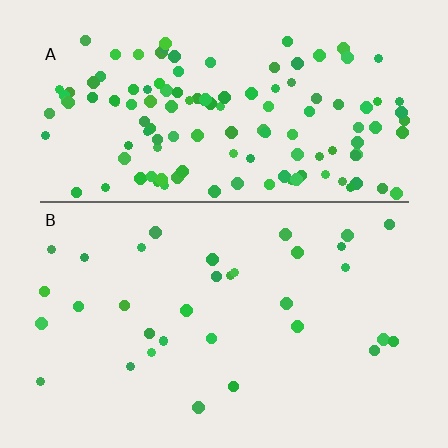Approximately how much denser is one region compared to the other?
Approximately 4.0× — region A over region B.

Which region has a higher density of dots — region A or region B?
A (the top).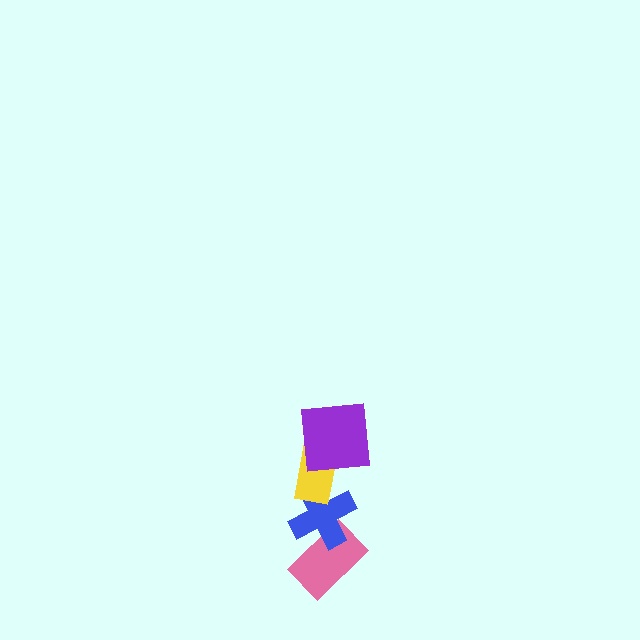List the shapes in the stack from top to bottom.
From top to bottom: the purple square, the yellow rectangle, the blue cross, the pink rectangle.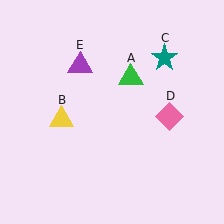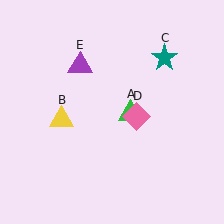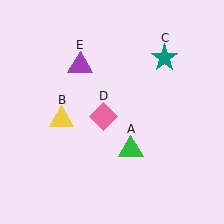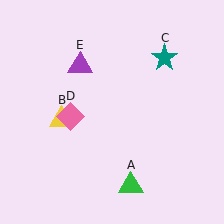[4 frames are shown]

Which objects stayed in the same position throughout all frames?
Yellow triangle (object B) and teal star (object C) and purple triangle (object E) remained stationary.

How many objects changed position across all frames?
2 objects changed position: green triangle (object A), pink diamond (object D).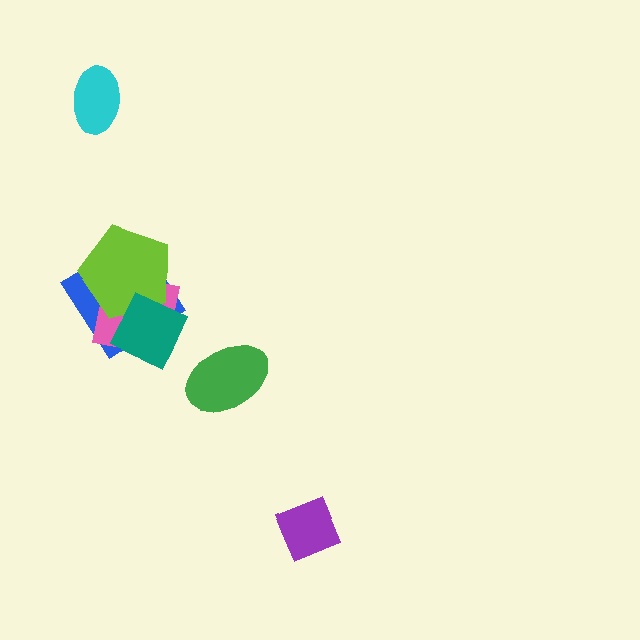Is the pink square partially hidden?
Yes, it is partially covered by another shape.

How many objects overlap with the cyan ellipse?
0 objects overlap with the cyan ellipse.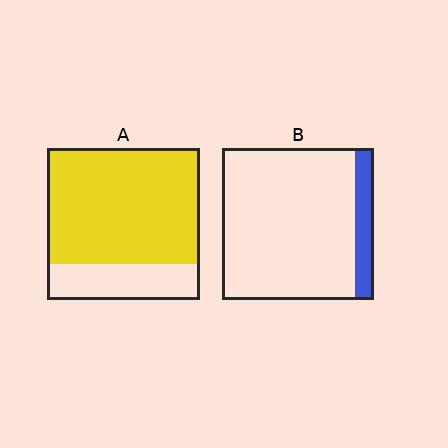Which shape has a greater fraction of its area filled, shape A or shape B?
Shape A.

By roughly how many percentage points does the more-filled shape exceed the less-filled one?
By roughly 65 percentage points (A over B).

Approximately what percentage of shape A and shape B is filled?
A is approximately 75% and B is approximately 10%.